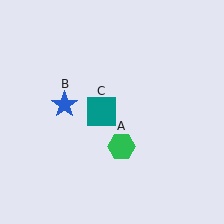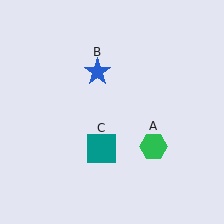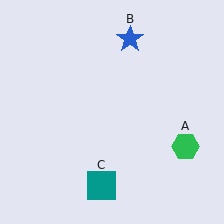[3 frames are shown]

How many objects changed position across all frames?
3 objects changed position: green hexagon (object A), blue star (object B), teal square (object C).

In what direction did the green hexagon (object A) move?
The green hexagon (object A) moved right.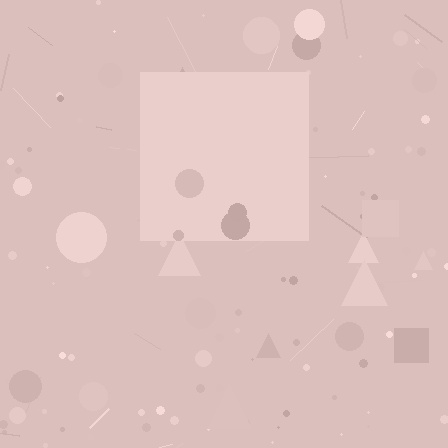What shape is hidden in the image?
A square is hidden in the image.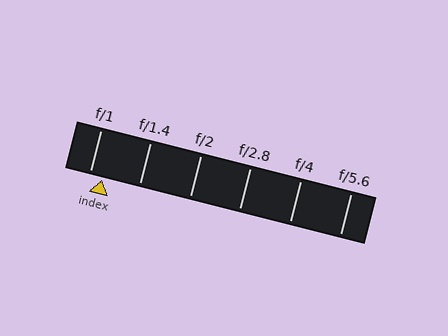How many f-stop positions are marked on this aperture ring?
There are 6 f-stop positions marked.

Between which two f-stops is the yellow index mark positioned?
The index mark is between f/1 and f/1.4.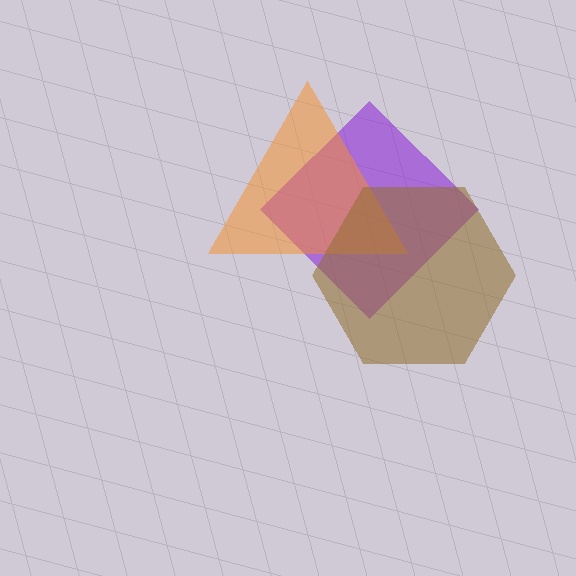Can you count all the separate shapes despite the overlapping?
Yes, there are 3 separate shapes.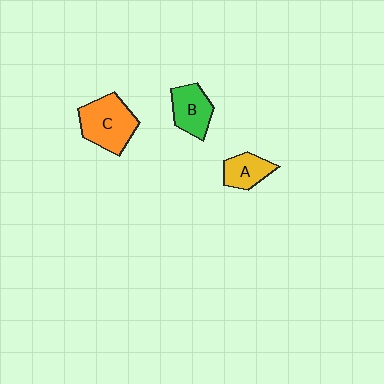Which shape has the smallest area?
Shape A (yellow).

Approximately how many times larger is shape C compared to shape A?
Approximately 1.7 times.